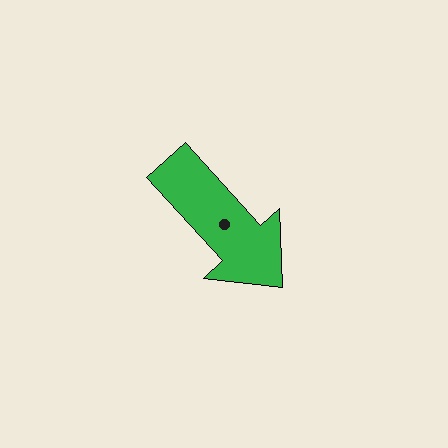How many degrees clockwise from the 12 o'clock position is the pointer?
Approximately 138 degrees.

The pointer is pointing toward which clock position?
Roughly 5 o'clock.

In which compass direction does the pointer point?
Southeast.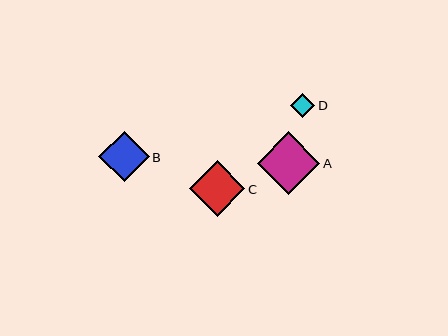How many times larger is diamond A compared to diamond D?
Diamond A is approximately 2.6 times the size of diamond D.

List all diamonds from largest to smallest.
From largest to smallest: A, C, B, D.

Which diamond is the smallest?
Diamond D is the smallest with a size of approximately 24 pixels.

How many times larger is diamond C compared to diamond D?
Diamond C is approximately 2.3 times the size of diamond D.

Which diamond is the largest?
Diamond A is the largest with a size of approximately 63 pixels.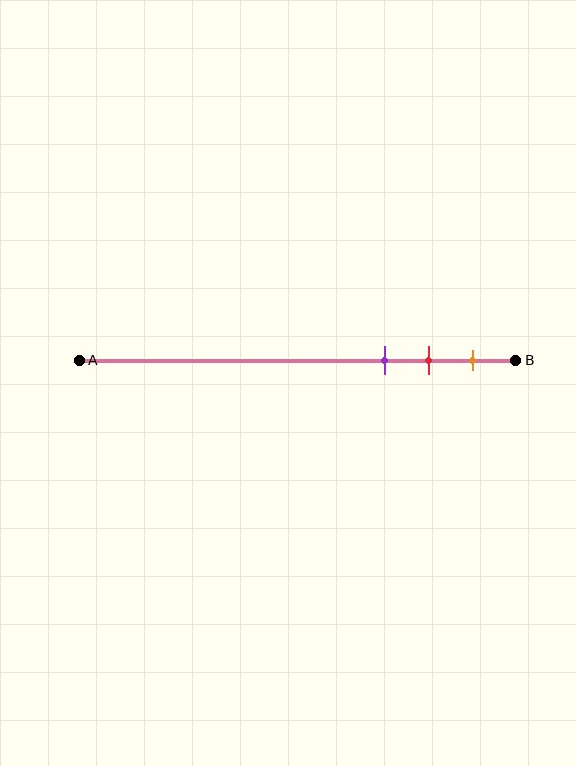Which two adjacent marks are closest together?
The red and orange marks are the closest adjacent pair.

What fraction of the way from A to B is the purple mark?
The purple mark is approximately 70% (0.7) of the way from A to B.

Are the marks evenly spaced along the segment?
Yes, the marks are approximately evenly spaced.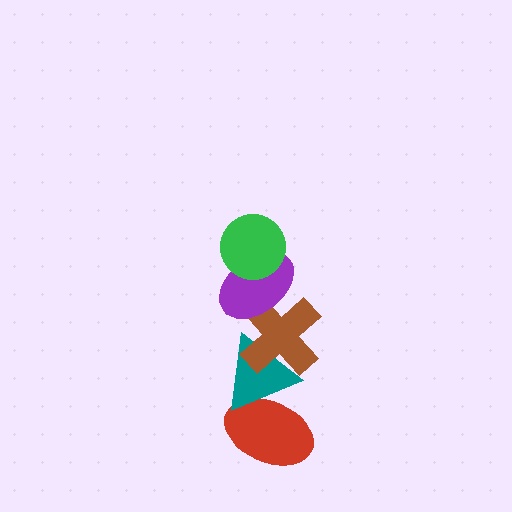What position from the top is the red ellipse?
The red ellipse is 5th from the top.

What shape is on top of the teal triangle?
The brown cross is on top of the teal triangle.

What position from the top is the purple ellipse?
The purple ellipse is 2nd from the top.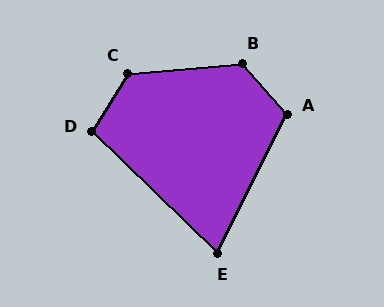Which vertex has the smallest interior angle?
E, at approximately 73 degrees.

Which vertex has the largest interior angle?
C, at approximately 127 degrees.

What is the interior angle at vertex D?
Approximately 102 degrees (obtuse).